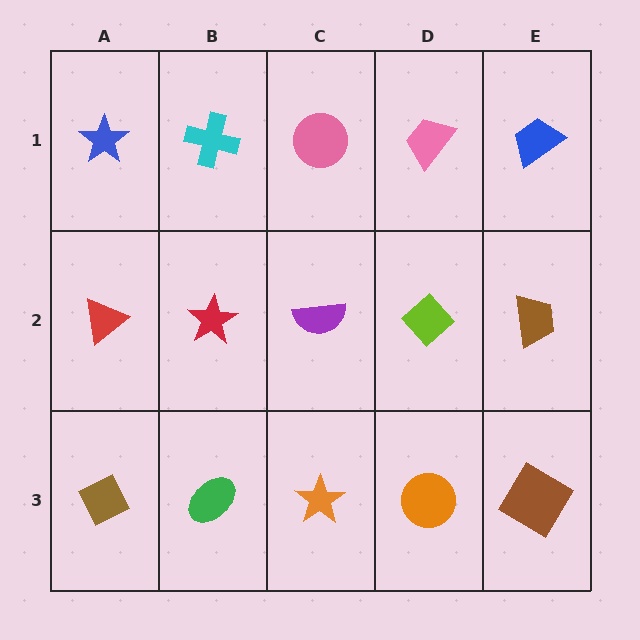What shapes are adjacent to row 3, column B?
A red star (row 2, column B), a brown diamond (row 3, column A), an orange star (row 3, column C).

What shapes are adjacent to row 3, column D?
A lime diamond (row 2, column D), an orange star (row 3, column C), a brown diamond (row 3, column E).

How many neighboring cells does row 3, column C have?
3.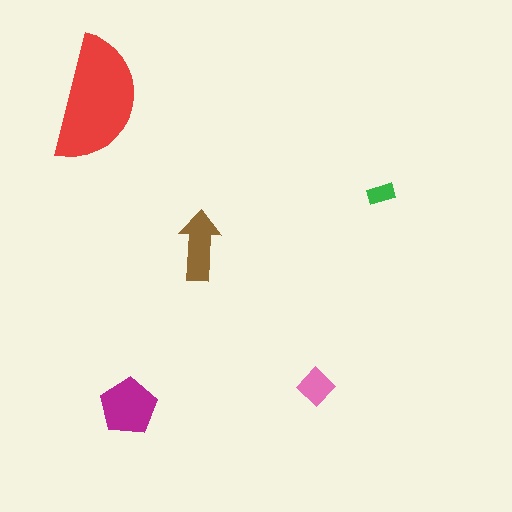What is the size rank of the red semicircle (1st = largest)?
1st.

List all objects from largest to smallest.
The red semicircle, the magenta pentagon, the brown arrow, the pink diamond, the green rectangle.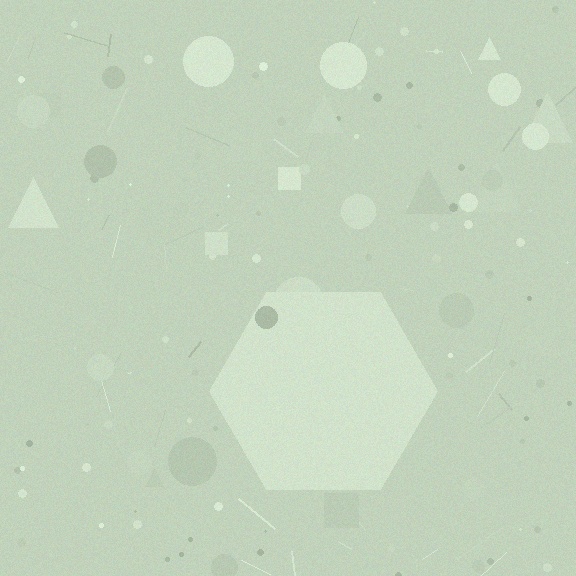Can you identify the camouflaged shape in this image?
The camouflaged shape is a hexagon.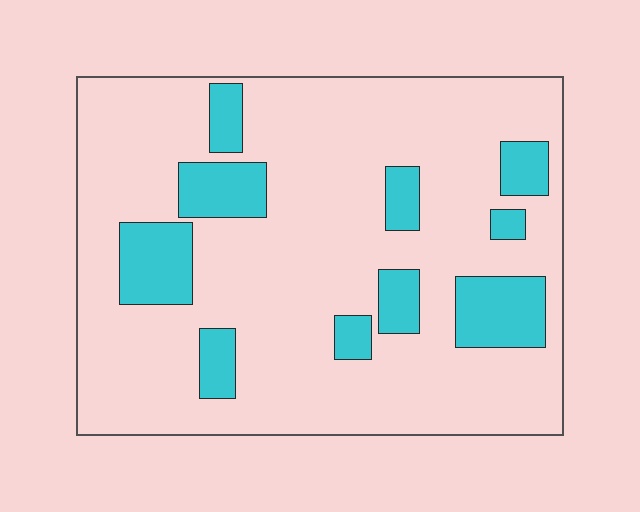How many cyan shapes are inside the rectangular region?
10.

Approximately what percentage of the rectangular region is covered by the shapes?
Approximately 20%.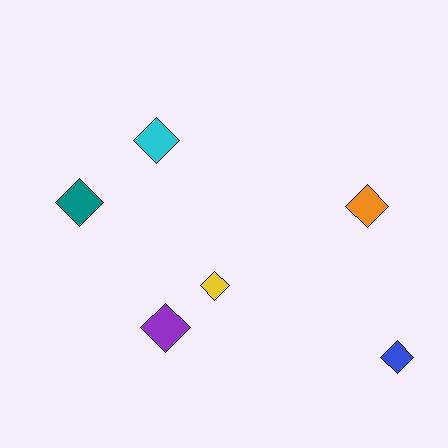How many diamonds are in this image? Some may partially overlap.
There are 6 diamonds.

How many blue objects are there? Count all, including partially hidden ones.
There is 1 blue object.